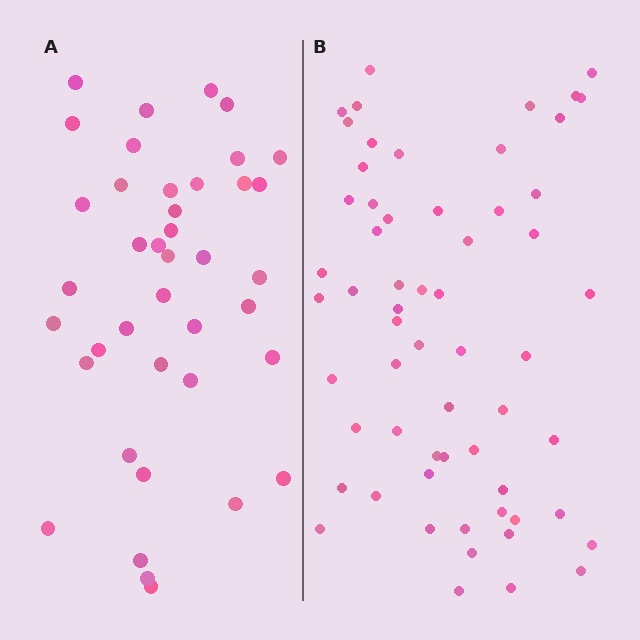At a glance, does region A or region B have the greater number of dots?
Region B (the right region) has more dots.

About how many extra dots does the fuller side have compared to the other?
Region B has approximately 20 more dots than region A.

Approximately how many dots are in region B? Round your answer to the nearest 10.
About 60 dots.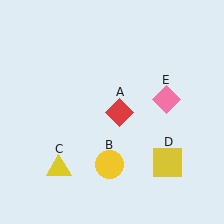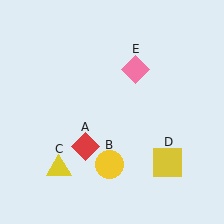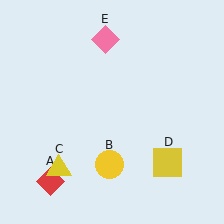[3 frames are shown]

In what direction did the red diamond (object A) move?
The red diamond (object A) moved down and to the left.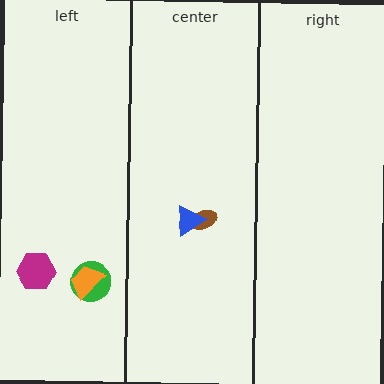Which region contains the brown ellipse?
The center region.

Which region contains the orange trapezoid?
The left region.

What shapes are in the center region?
The brown ellipse, the blue triangle.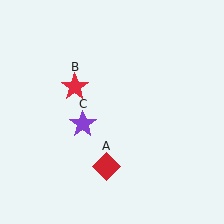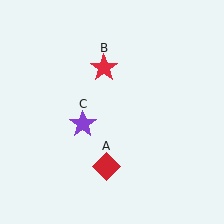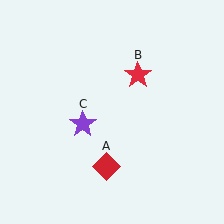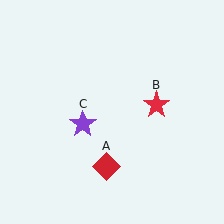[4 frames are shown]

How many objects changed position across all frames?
1 object changed position: red star (object B).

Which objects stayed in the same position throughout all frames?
Red diamond (object A) and purple star (object C) remained stationary.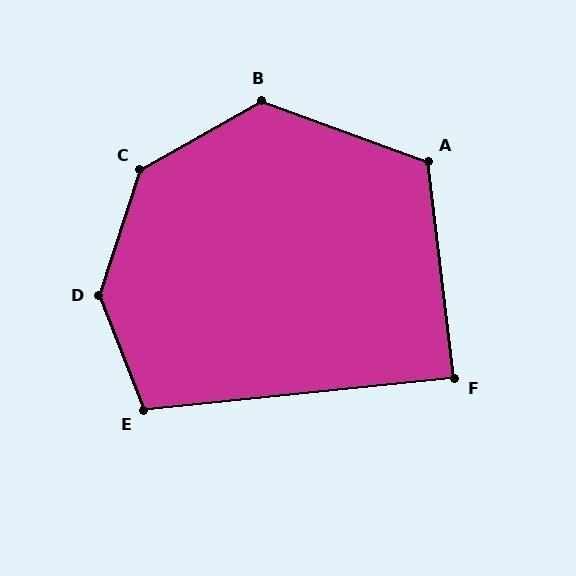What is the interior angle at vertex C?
Approximately 138 degrees (obtuse).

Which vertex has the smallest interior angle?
F, at approximately 89 degrees.